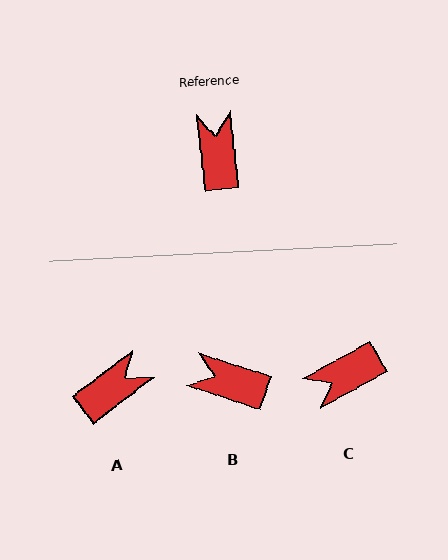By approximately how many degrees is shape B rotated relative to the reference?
Approximately 65 degrees counter-clockwise.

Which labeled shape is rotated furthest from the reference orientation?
C, about 113 degrees away.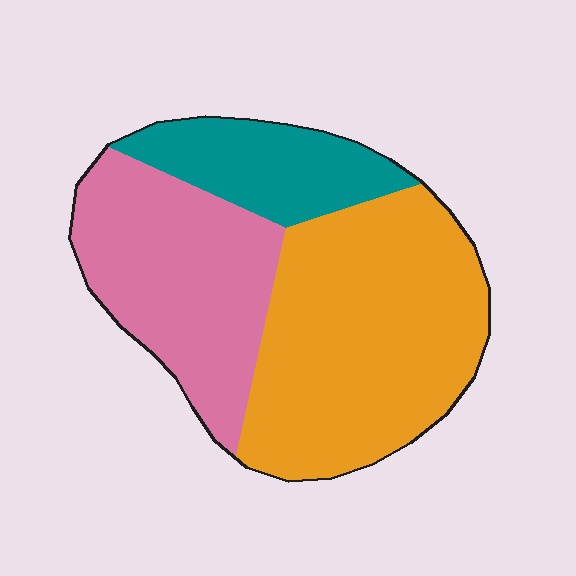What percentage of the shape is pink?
Pink takes up about one third (1/3) of the shape.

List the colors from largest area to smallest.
From largest to smallest: orange, pink, teal.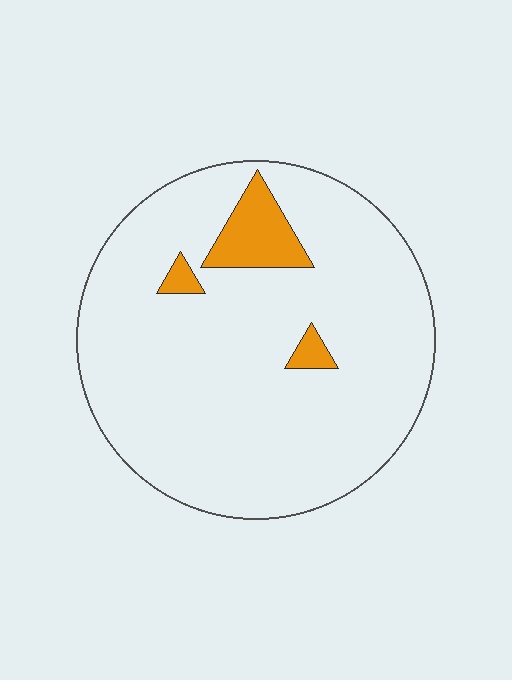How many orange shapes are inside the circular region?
3.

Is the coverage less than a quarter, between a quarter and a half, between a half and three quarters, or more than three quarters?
Less than a quarter.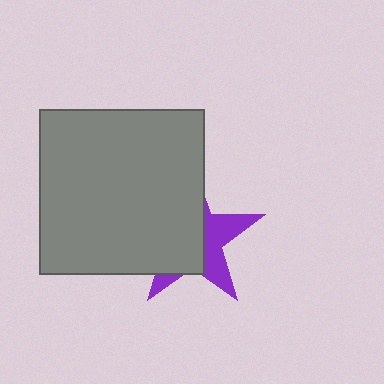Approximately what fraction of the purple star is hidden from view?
Roughly 62% of the purple star is hidden behind the gray square.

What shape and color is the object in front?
The object in front is a gray square.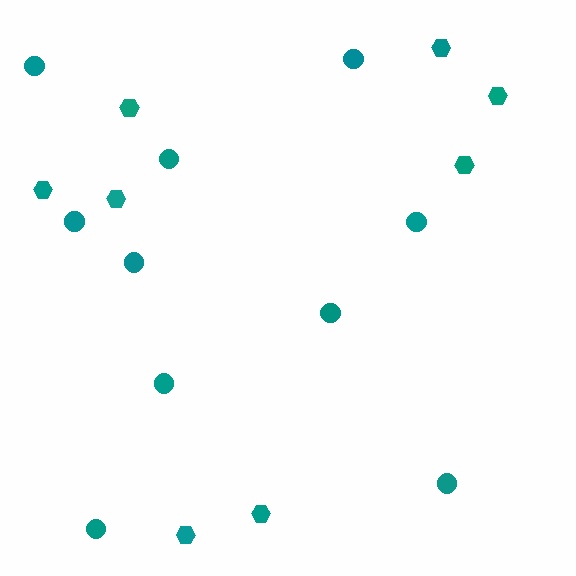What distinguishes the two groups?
There are 2 groups: one group of hexagons (8) and one group of circles (10).